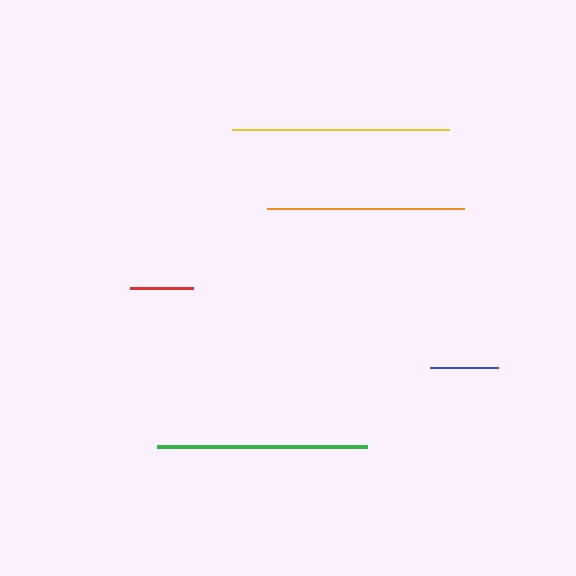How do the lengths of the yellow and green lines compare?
The yellow and green lines are approximately the same length.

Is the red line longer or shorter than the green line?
The green line is longer than the red line.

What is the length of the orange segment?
The orange segment is approximately 198 pixels long.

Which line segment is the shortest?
The red line is the shortest at approximately 63 pixels.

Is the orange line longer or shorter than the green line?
The green line is longer than the orange line.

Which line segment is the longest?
The yellow line is the longest at approximately 217 pixels.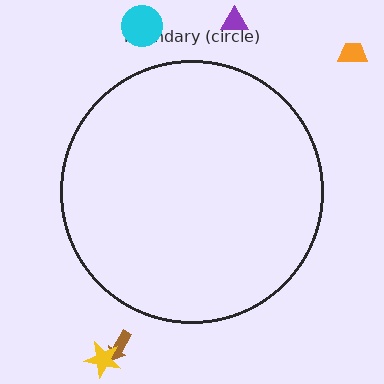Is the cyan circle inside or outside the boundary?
Outside.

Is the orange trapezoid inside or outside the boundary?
Outside.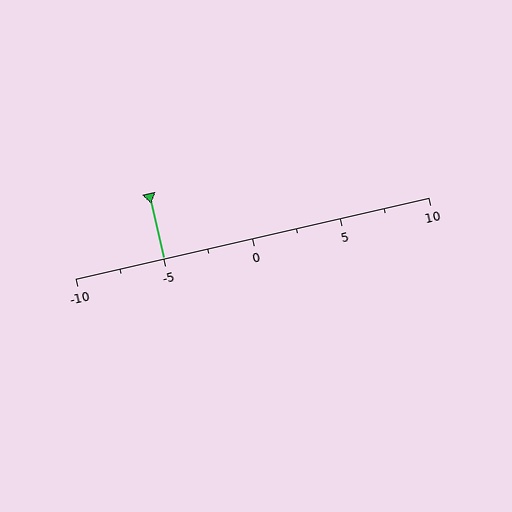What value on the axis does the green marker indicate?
The marker indicates approximately -5.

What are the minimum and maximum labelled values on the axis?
The axis runs from -10 to 10.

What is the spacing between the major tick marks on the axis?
The major ticks are spaced 5 apart.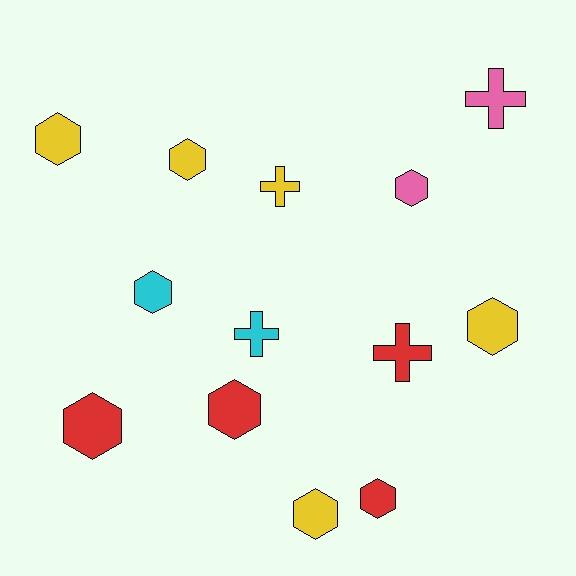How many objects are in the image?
There are 13 objects.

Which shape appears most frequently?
Hexagon, with 9 objects.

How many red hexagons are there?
There are 3 red hexagons.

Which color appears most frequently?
Yellow, with 5 objects.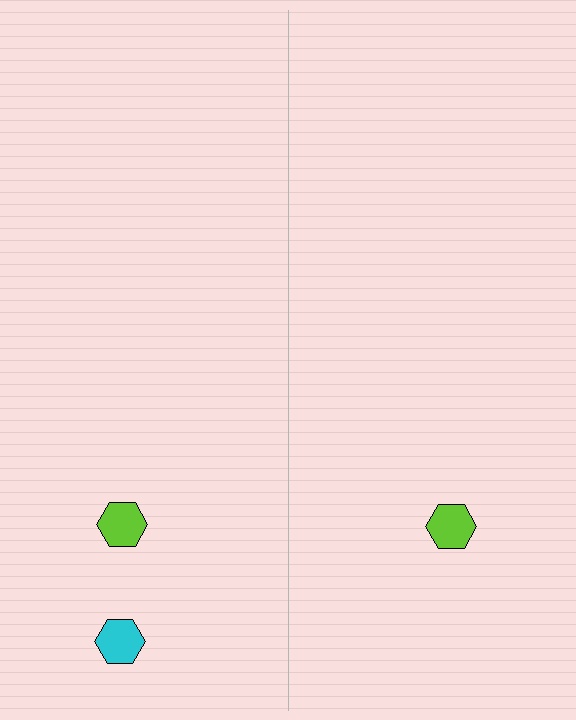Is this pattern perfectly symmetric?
No, the pattern is not perfectly symmetric. A cyan hexagon is missing from the right side.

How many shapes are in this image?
There are 3 shapes in this image.